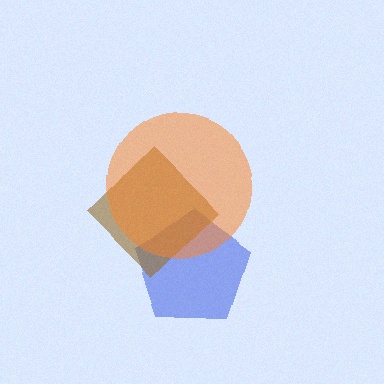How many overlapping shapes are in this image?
There are 3 overlapping shapes in the image.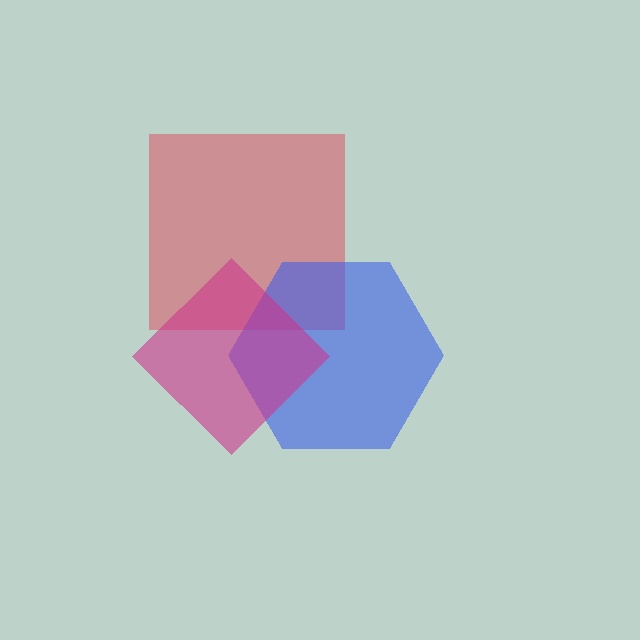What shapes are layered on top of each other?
The layered shapes are: a red square, a blue hexagon, a magenta diamond.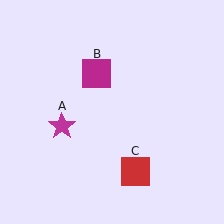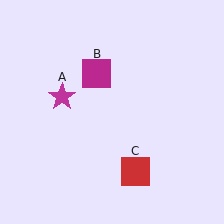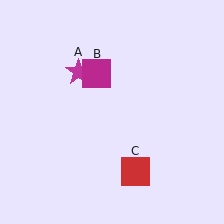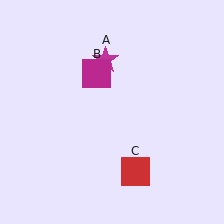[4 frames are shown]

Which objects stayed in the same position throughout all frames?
Magenta square (object B) and red square (object C) remained stationary.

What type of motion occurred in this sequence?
The magenta star (object A) rotated clockwise around the center of the scene.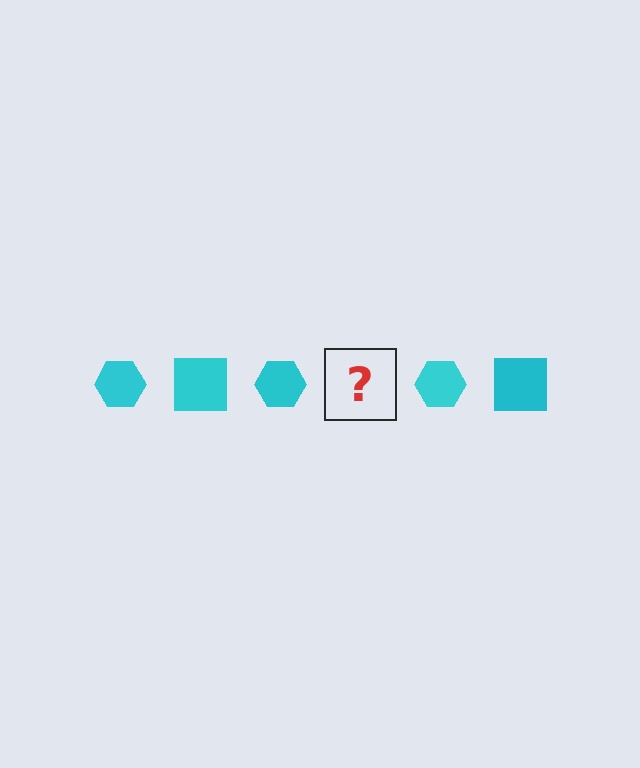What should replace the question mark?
The question mark should be replaced with a cyan square.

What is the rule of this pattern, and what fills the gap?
The rule is that the pattern cycles through hexagon, square shapes in cyan. The gap should be filled with a cyan square.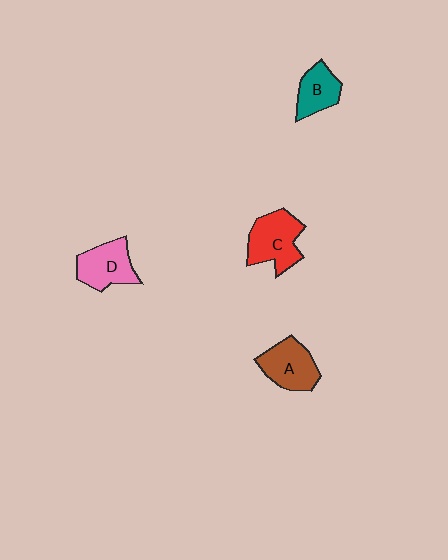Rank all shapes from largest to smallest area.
From largest to smallest: C (red), A (brown), D (pink), B (teal).